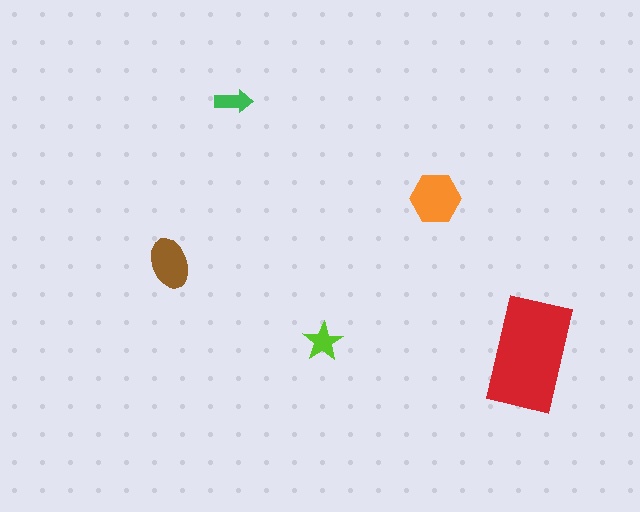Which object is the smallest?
The green arrow.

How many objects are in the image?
There are 5 objects in the image.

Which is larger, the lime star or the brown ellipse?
The brown ellipse.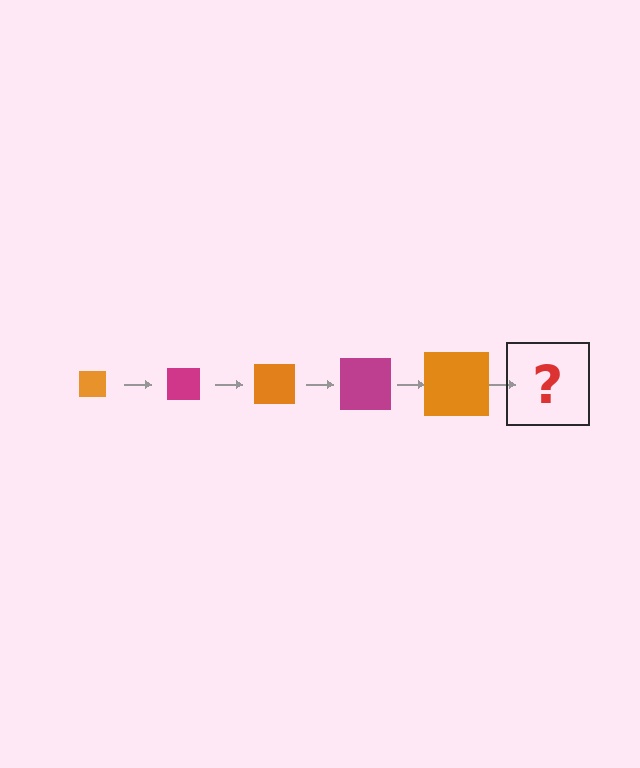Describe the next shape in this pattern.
It should be a magenta square, larger than the previous one.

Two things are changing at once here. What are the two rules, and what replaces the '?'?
The two rules are that the square grows larger each step and the color cycles through orange and magenta. The '?' should be a magenta square, larger than the previous one.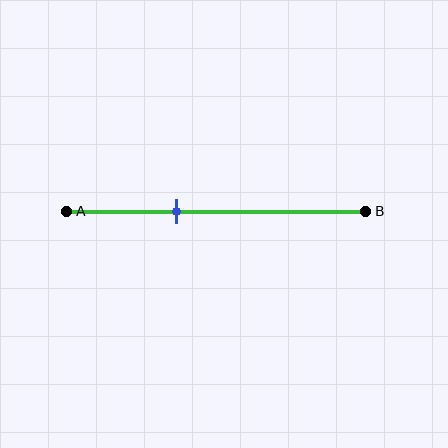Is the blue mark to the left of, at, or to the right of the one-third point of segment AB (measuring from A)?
The blue mark is to the right of the one-third point of segment AB.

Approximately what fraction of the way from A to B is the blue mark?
The blue mark is approximately 35% of the way from A to B.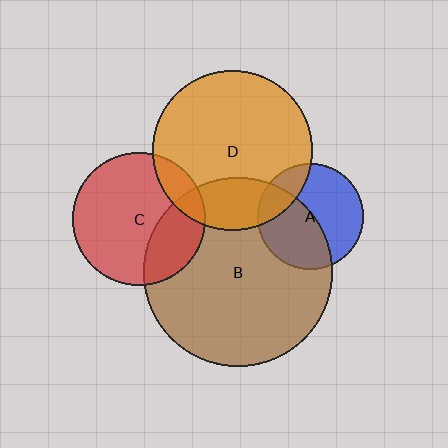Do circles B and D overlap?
Yes.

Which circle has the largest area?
Circle B (brown).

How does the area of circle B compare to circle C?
Approximately 2.0 times.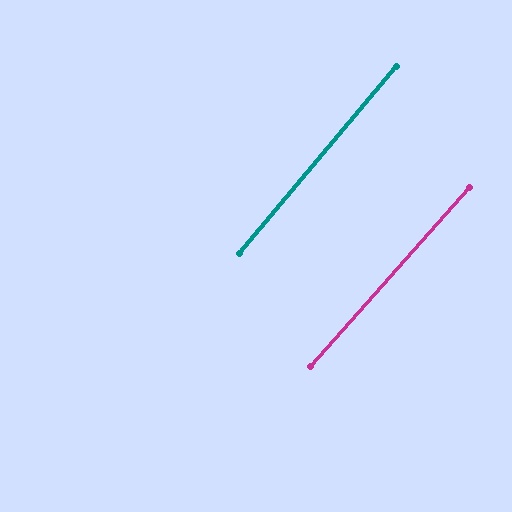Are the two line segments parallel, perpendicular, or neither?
Parallel — their directions differ by only 1.5°.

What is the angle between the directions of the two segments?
Approximately 2 degrees.